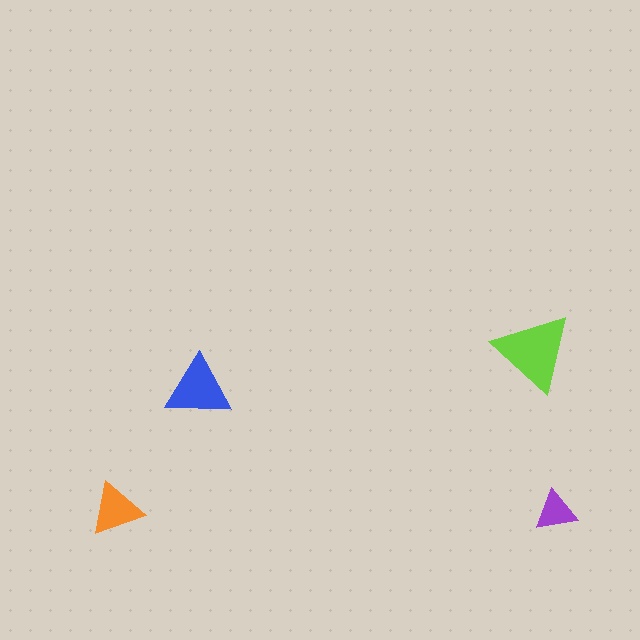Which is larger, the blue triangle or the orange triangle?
The blue one.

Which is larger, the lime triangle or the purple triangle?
The lime one.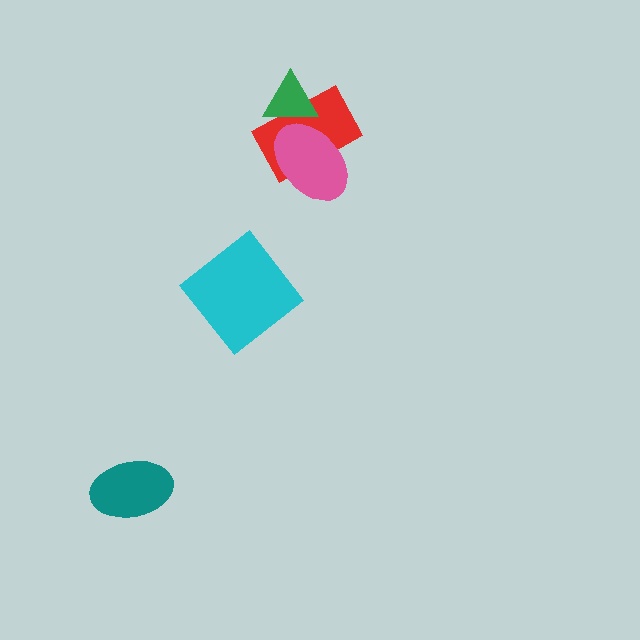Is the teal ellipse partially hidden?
No, no other shape covers it.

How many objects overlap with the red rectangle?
2 objects overlap with the red rectangle.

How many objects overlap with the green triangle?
2 objects overlap with the green triangle.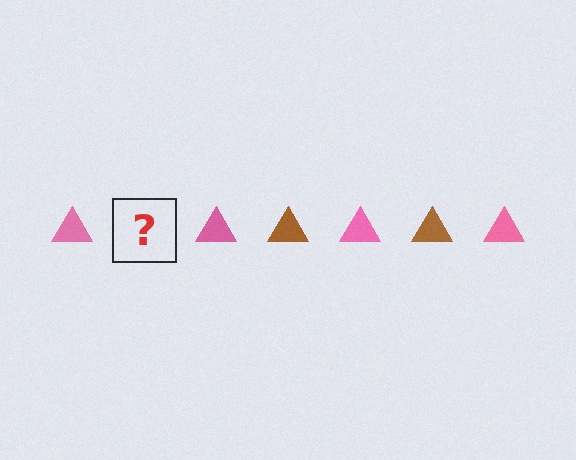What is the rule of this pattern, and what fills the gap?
The rule is that the pattern cycles through pink, brown triangles. The gap should be filled with a brown triangle.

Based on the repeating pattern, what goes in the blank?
The blank should be a brown triangle.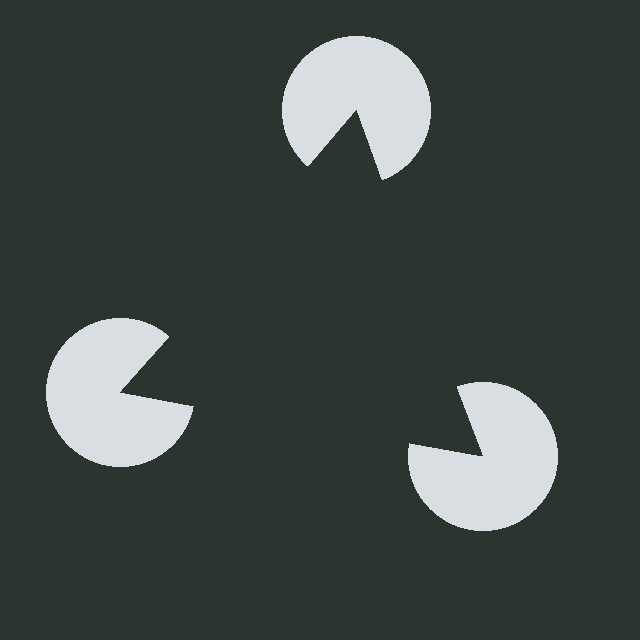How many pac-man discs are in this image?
There are 3 — one at each vertex of the illusory triangle.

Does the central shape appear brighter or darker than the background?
It typically appears slightly darker than the background, even though no actual brightness change is drawn.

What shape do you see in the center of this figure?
An illusory triangle — its edges are inferred from the aligned wedge cuts in the pac-man discs, not physically drawn.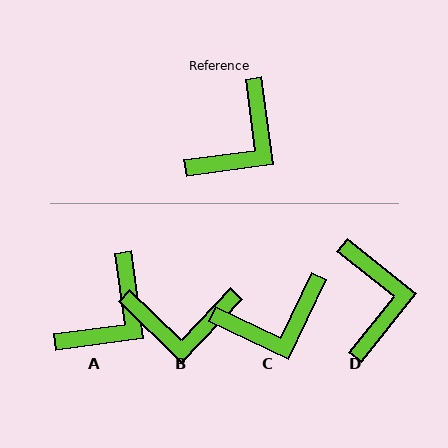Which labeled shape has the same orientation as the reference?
A.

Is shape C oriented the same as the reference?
No, it is off by about 33 degrees.